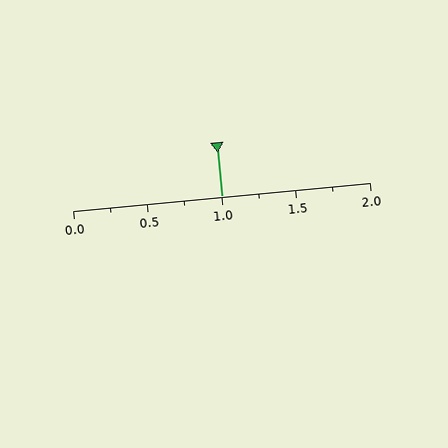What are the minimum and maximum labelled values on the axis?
The axis runs from 0.0 to 2.0.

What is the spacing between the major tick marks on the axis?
The major ticks are spaced 0.5 apart.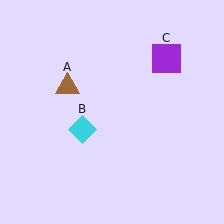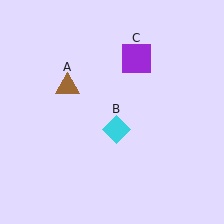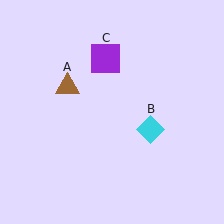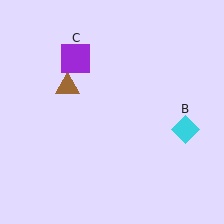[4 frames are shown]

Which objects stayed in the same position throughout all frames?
Brown triangle (object A) remained stationary.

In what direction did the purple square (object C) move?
The purple square (object C) moved left.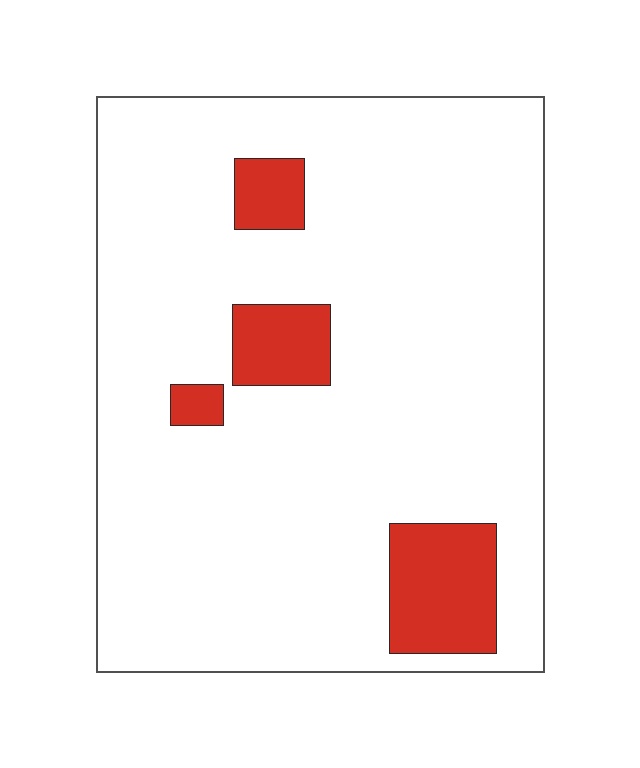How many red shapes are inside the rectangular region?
4.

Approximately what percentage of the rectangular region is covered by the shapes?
Approximately 10%.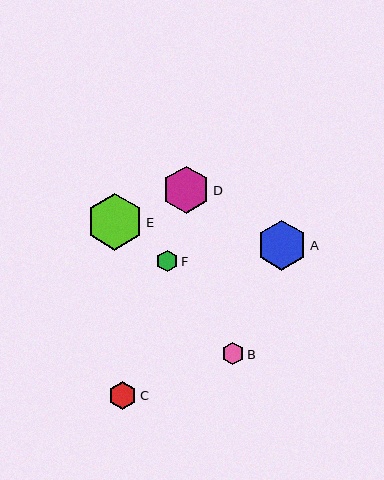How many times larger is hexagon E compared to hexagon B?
Hexagon E is approximately 2.6 times the size of hexagon B.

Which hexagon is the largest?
Hexagon E is the largest with a size of approximately 57 pixels.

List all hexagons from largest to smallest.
From largest to smallest: E, A, D, C, B, F.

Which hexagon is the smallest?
Hexagon F is the smallest with a size of approximately 21 pixels.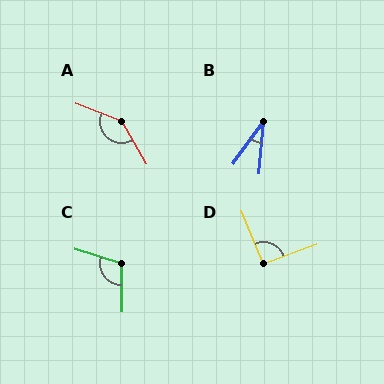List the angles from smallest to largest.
B (31°), D (92°), C (108°), A (141°).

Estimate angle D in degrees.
Approximately 92 degrees.